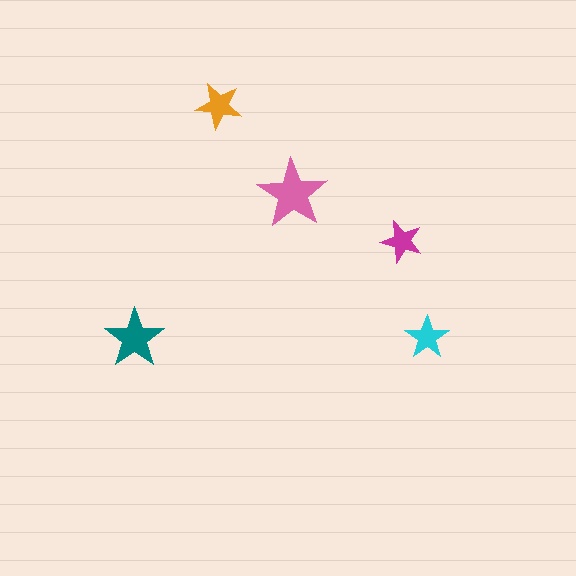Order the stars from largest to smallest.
the pink one, the teal one, the orange one, the cyan one, the magenta one.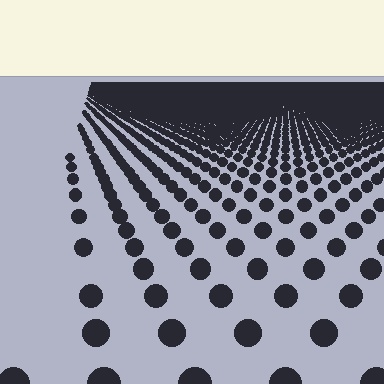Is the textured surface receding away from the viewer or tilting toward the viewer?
The surface is receding away from the viewer. Texture elements get smaller and denser toward the top.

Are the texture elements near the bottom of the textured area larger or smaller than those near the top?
Larger. Near the bottom, elements are closer to the viewer and appear at a bigger on-screen size.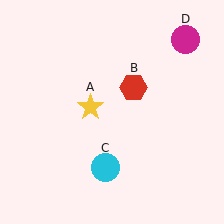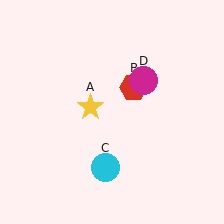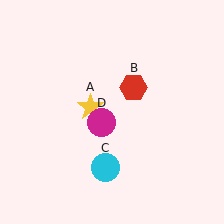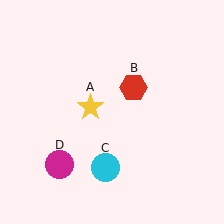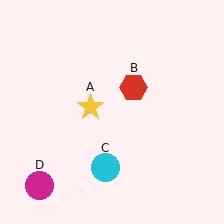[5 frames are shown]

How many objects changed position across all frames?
1 object changed position: magenta circle (object D).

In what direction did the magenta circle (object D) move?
The magenta circle (object D) moved down and to the left.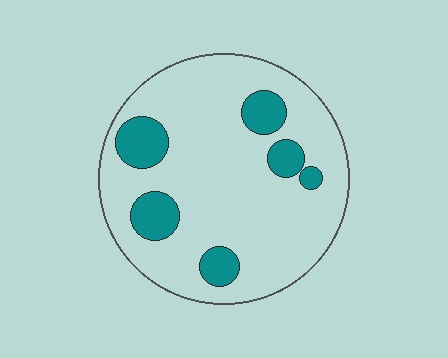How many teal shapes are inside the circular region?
6.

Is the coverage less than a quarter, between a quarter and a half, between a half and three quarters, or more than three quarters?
Less than a quarter.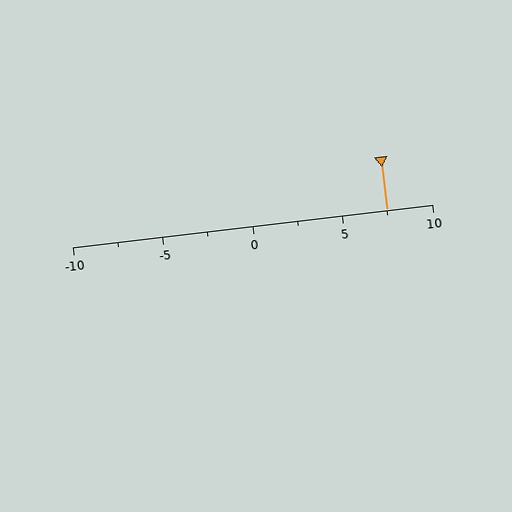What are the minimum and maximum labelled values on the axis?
The axis runs from -10 to 10.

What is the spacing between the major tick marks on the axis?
The major ticks are spaced 5 apart.